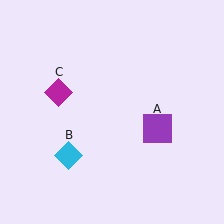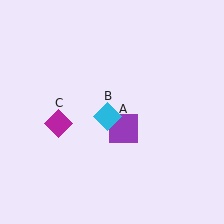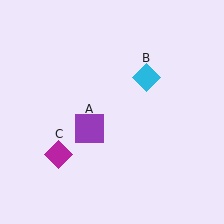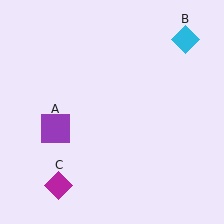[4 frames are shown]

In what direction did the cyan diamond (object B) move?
The cyan diamond (object B) moved up and to the right.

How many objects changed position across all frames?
3 objects changed position: purple square (object A), cyan diamond (object B), magenta diamond (object C).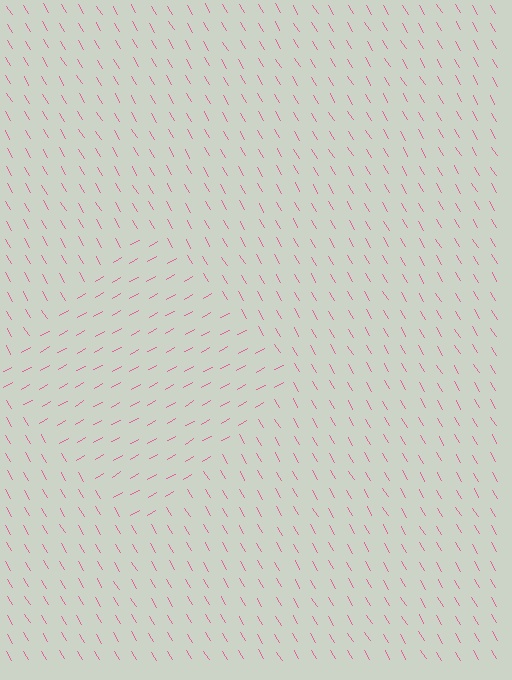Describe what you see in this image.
The image is filled with small pink line segments. A diamond region in the image has lines oriented differently from the surrounding lines, creating a visible texture boundary.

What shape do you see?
I see a diamond.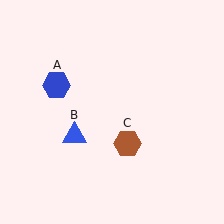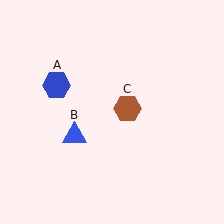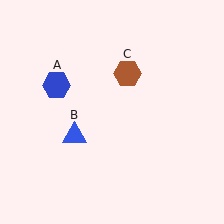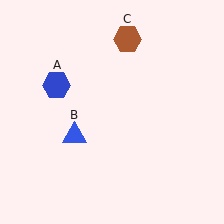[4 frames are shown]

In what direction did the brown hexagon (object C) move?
The brown hexagon (object C) moved up.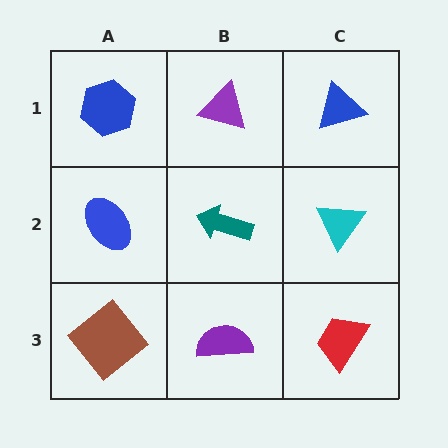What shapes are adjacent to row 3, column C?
A cyan triangle (row 2, column C), a purple semicircle (row 3, column B).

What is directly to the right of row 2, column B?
A cyan triangle.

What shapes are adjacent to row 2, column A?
A blue hexagon (row 1, column A), a brown diamond (row 3, column A), a teal arrow (row 2, column B).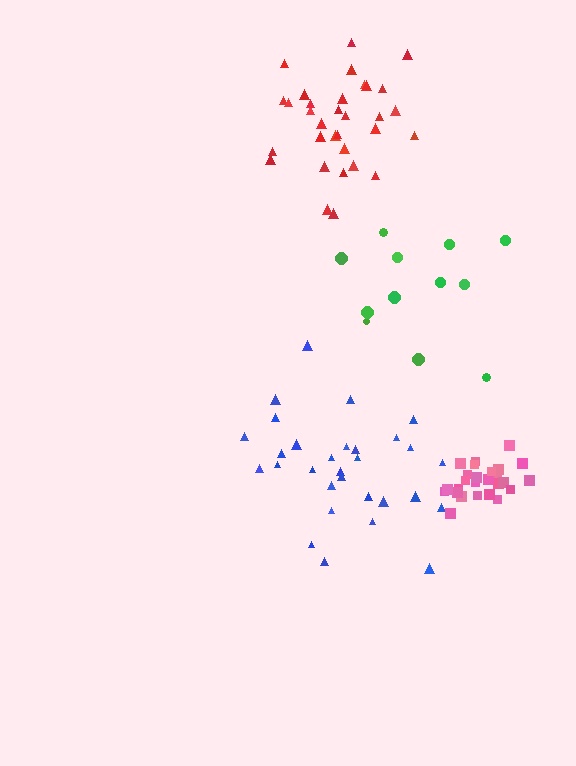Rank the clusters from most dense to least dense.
pink, red, blue, green.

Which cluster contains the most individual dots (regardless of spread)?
Red (34).